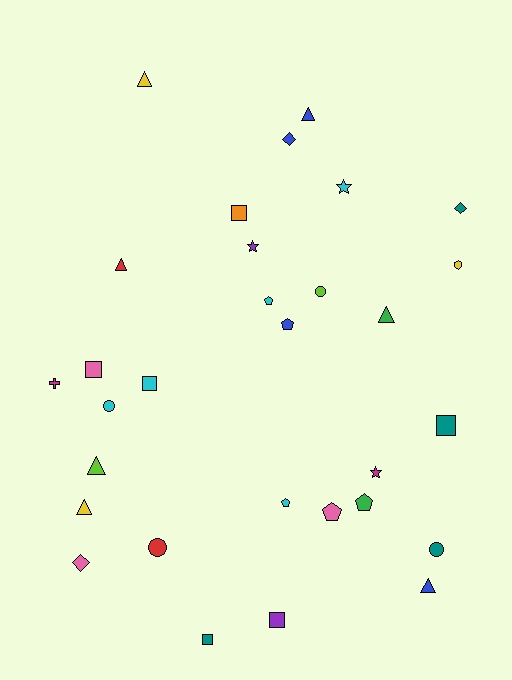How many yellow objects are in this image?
There are 3 yellow objects.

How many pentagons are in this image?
There are 5 pentagons.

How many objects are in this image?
There are 30 objects.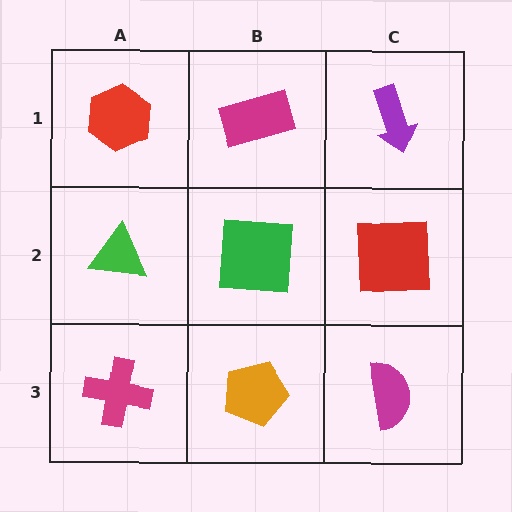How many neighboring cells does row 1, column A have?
2.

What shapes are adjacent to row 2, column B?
A magenta rectangle (row 1, column B), an orange pentagon (row 3, column B), a green triangle (row 2, column A), a red square (row 2, column C).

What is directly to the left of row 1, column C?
A magenta rectangle.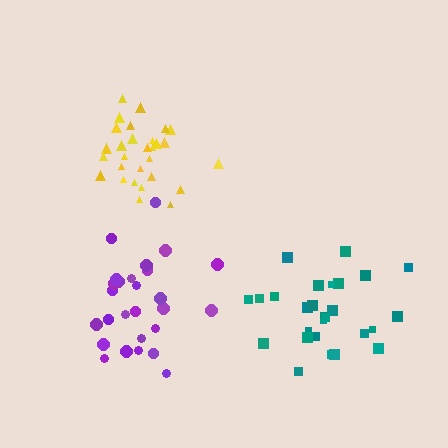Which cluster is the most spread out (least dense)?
Teal.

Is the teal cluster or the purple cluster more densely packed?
Purple.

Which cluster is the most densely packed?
Yellow.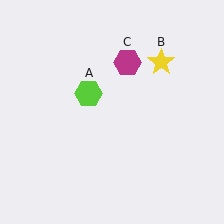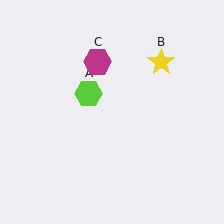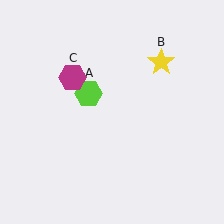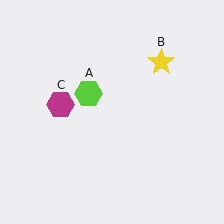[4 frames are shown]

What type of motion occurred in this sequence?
The magenta hexagon (object C) rotated counterclockwise around the center of the scene.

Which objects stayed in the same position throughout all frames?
Lime hexagon (object A) and yellow star (object B) remained stationary.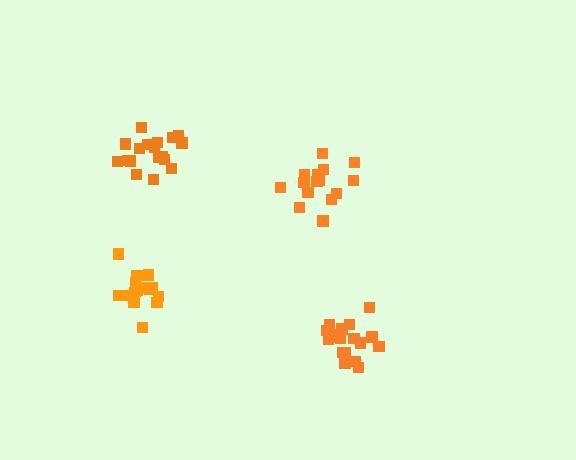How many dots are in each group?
Group 1: 18 dots, Group 2: 16 dots, Group 3: 18 dots, Group 4: 18 dots (70 total).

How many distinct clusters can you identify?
There are 4 distinct clusters.